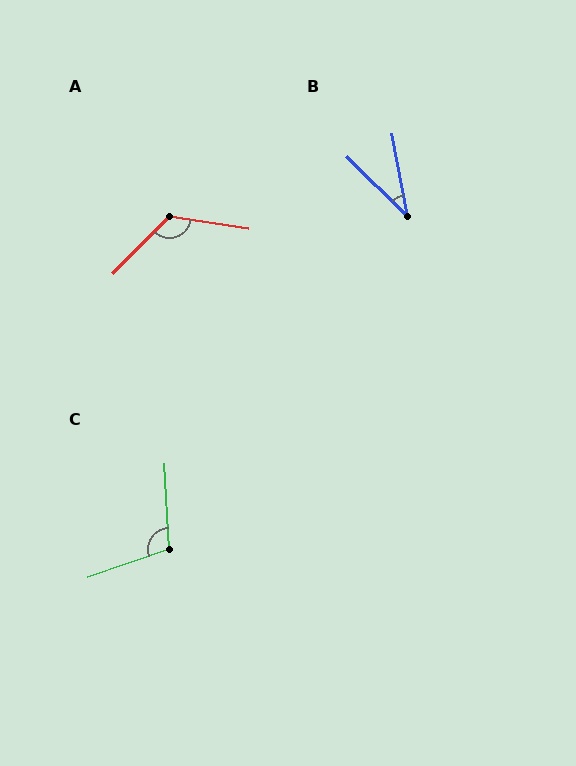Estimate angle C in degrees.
Approximately 106 degrees.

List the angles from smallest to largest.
B (35°), C (106°), A (126°).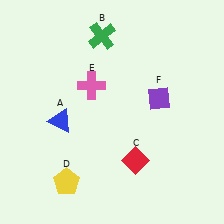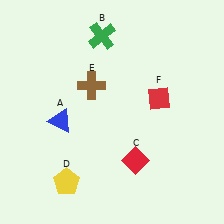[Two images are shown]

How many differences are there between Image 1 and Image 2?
There are 2 differences between the two images.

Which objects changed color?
E changed from pink to brown. F changed from purple to red.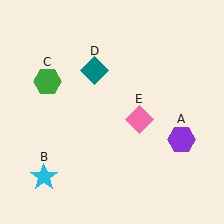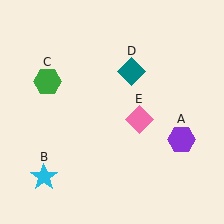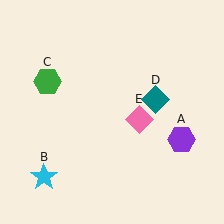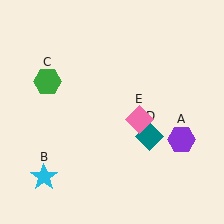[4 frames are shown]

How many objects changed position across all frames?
1 object changed position: teal diamond (object D).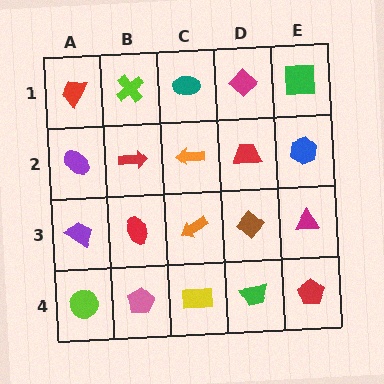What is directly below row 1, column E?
A blue hexagon.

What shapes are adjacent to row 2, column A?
A red trapezoid (row 1, column A), a purple trapezoid (row 3, column A), a red arrow (row 2, column B).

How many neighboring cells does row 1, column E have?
2.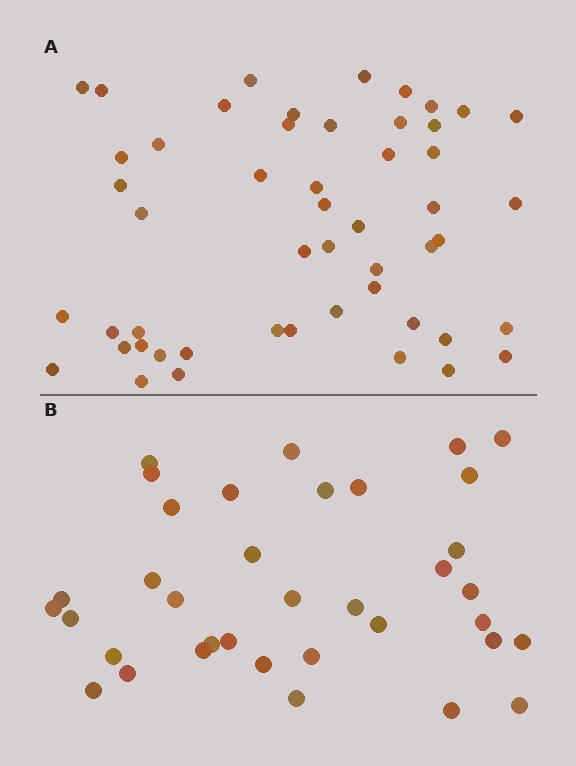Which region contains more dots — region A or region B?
Region A (the top region) has more dots.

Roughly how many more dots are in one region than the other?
Region A has approximately 15 more dots than region B.